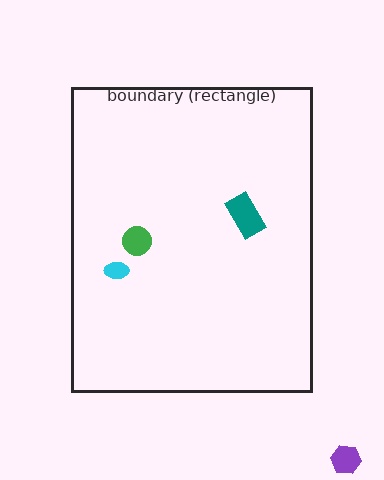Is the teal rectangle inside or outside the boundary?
Inside.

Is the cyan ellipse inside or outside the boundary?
Inside.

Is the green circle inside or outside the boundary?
Inside.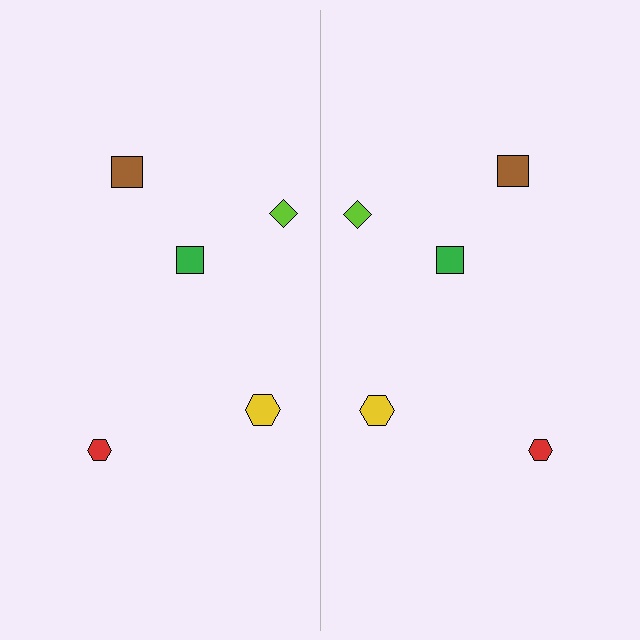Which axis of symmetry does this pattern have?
The pattern has a vertical axis of symmetry running through the center of the image.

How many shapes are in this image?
There are 10 shapes in this image.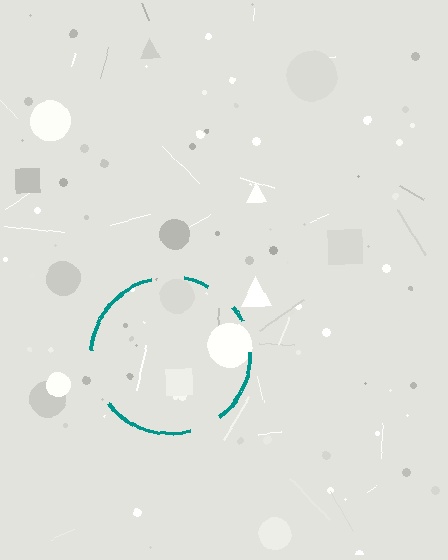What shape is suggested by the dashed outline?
The dashed outline suggests a circle.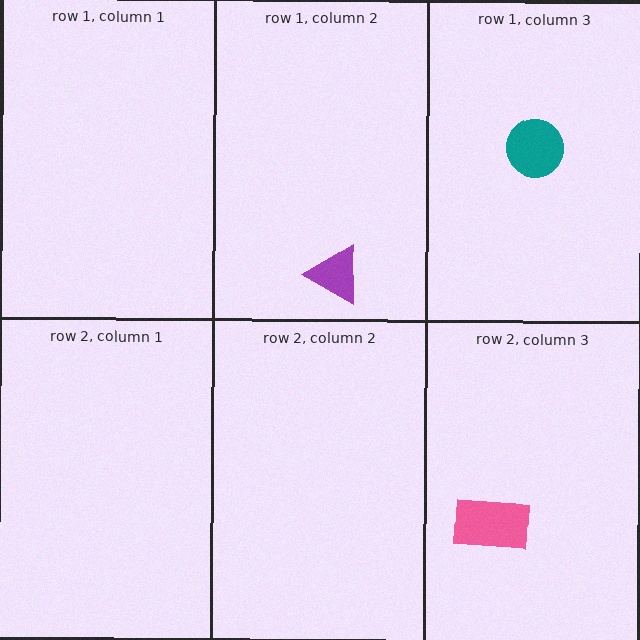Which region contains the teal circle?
The row 1, column 3 region.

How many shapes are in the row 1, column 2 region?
1.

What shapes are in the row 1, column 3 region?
The teal circle.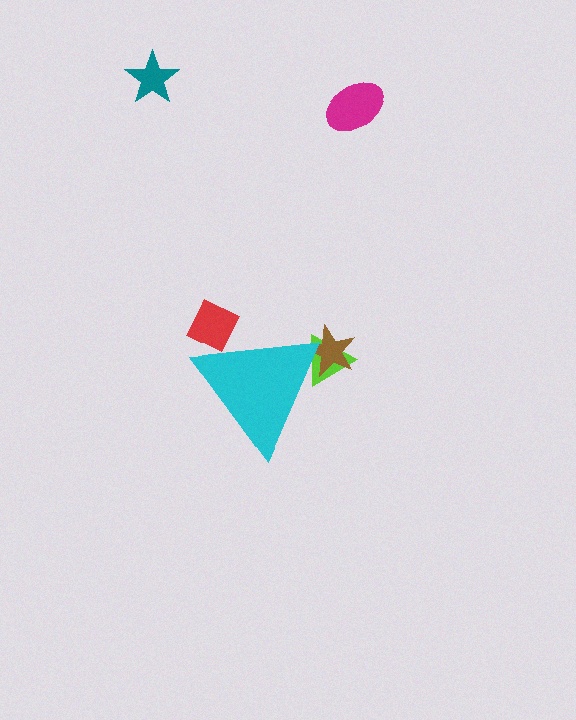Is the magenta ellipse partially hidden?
No, the magenta ellipse is fully visible.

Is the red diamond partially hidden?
Yes, the red diamond is partially hidden behind the cyan triangle.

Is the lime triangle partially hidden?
Yes, the lime triangle is partially hidden behind the cyan triangle.